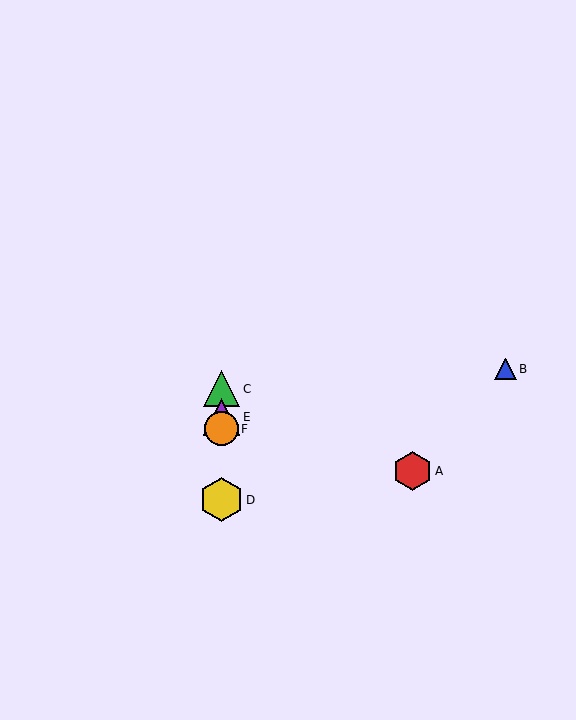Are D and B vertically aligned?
No, D is at x≈221 and B is at x≈506.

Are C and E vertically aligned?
Yes, both are at x≈221.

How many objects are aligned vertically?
4 objects (C, D, E, F) are aligned vertically.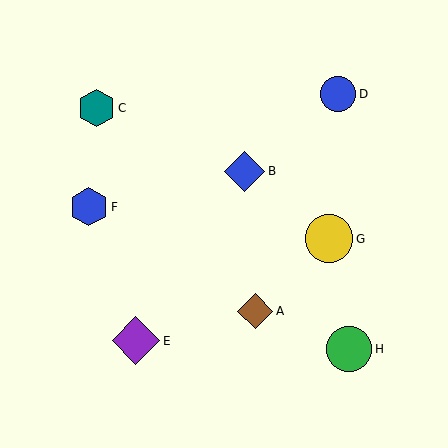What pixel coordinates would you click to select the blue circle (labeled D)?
Click at (338, 94) to select the blue circle D.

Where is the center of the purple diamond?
The center of the purple diamond is at (136, 341).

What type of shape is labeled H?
Shape H is a green circle.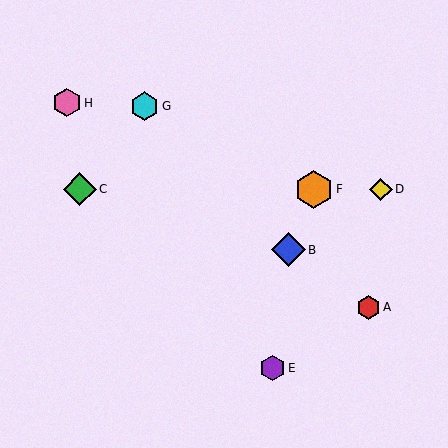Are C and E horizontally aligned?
No, C is at y≈189 and E is at y≈368.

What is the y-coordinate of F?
Object F is at y≈189.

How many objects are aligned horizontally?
3 objects (C, D, F) are aligned horizontally.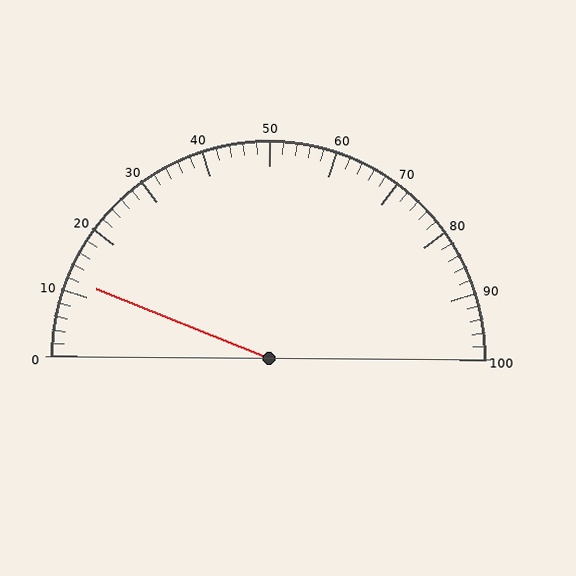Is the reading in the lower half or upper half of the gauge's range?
The reading is in the lower half of the range (0 to 100).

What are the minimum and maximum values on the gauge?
The gauge ranges from 0 to 100.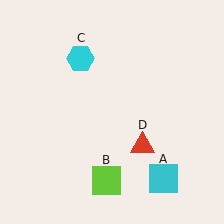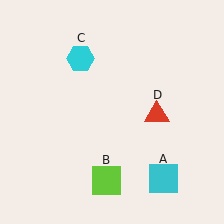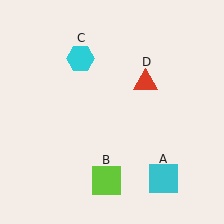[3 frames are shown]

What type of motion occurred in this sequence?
The red triangle (object D) rotated counterclockwise around the center of the scene.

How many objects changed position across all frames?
1 object changed position: red triangle (object D).